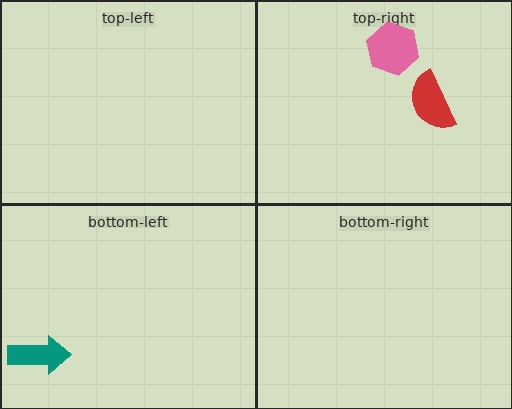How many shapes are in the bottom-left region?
1.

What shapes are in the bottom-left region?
The teal arrow.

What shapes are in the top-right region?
The pink hexagon, the red semicircle.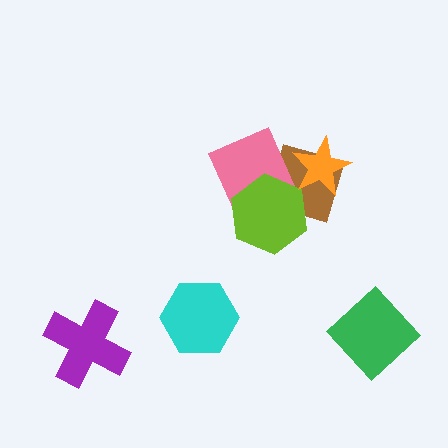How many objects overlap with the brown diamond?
3 objects overlap with the brown diamond.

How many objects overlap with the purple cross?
0 objects overlap with the purple cross.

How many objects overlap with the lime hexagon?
2 objects overlap with the lime hexagon.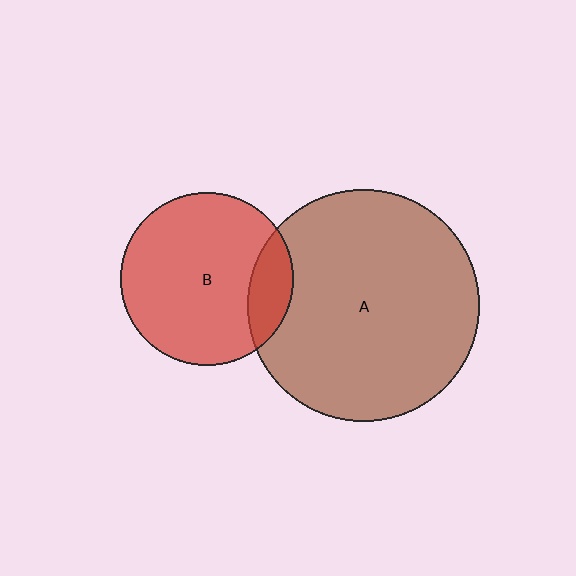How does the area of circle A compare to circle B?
Approximately 1.8 times.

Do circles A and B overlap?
Yes.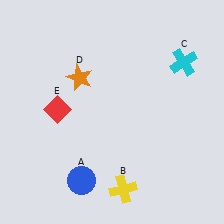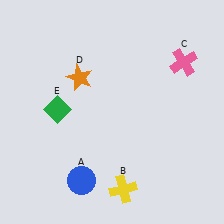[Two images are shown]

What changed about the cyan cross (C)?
In Image 1, C is cyan. In Image 2, it changed to pink.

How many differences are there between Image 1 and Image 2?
There are 2 differences between the two images.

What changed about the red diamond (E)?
In Image 1, E is red. In Image 2, it changed to green.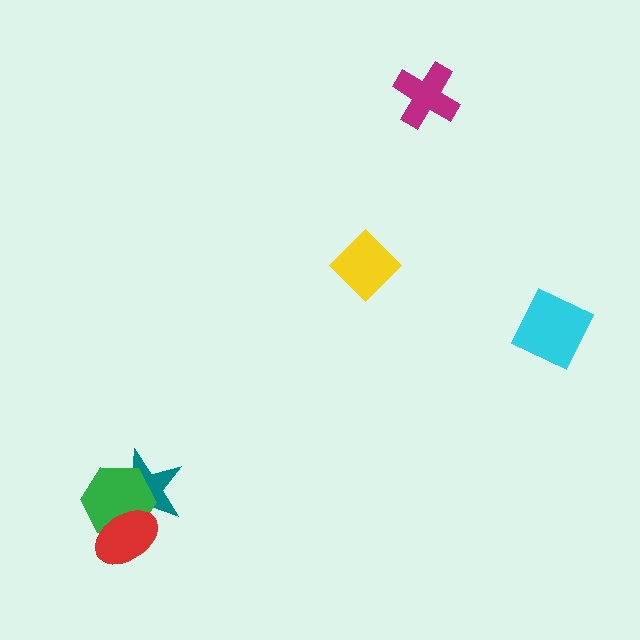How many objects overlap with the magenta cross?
0 objects overlap with the magenta cross.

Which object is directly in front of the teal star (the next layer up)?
The green hexagon is directly in front of the teal star.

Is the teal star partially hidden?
Yes, it is partially covered by another shape.